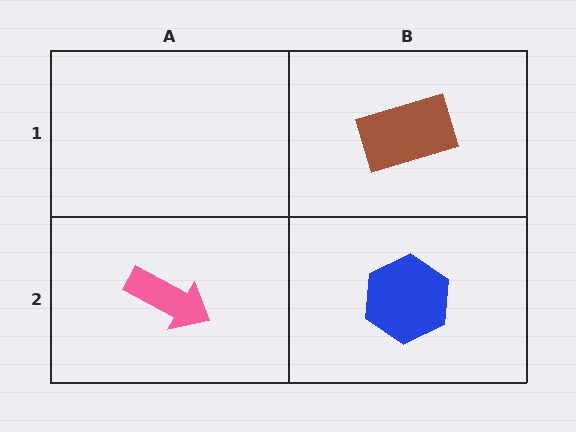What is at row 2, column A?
A pink arrow.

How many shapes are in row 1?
1 shape.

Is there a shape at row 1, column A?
No, that cell is empty.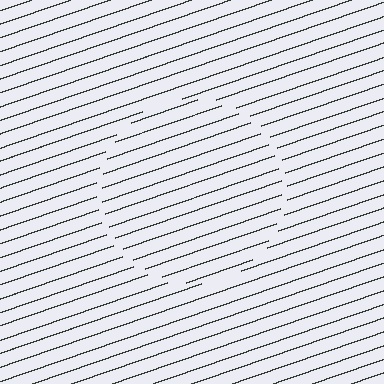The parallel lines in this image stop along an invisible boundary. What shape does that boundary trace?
An illusory circle. The interior of the shape contains the same grating, shifted by half a period — the contour is defined by the phase discontinuity where line-ends from the inner and outer gratings abut.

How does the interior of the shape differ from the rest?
The interior of the shape contains the same grating, shifted by half a period — the contour is defined by the phase discontinuity where line-ends from the inner and outer gratings abut.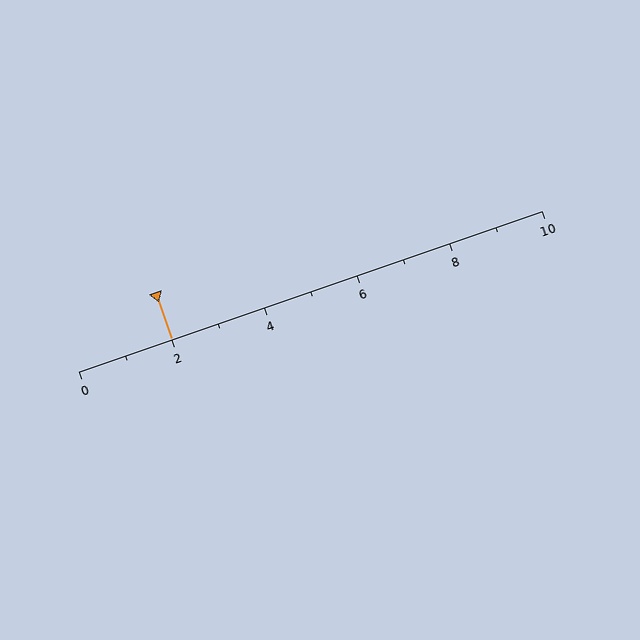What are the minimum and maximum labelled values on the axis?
The axis runs from 0 to 10.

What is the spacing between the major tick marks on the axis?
The major ticks are spaced 2 apart.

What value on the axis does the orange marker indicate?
The marker indicates approximately 2.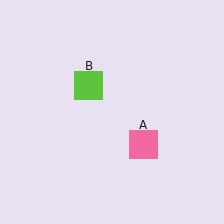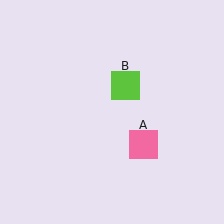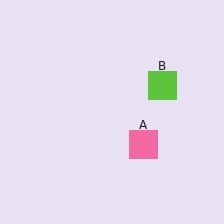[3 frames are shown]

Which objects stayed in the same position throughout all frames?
Pink square (object A) remained stationary.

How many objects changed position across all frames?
1 object changed position: lime square (object B).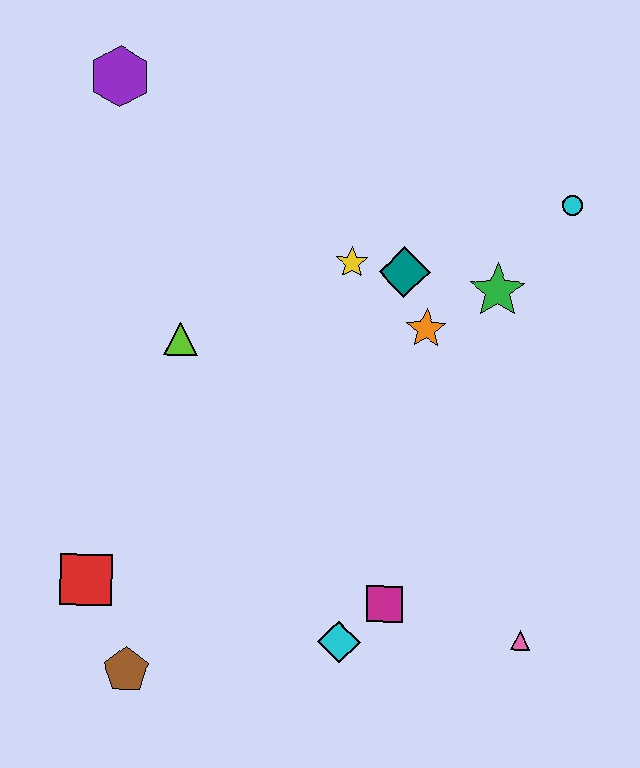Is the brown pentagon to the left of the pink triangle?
Yes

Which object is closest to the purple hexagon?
The lime triangle is closest to the purple hexagon.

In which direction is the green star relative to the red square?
The green star is to the right of the red square.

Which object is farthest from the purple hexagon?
The pink triangle is farthest from the purple hexagon.